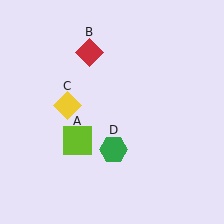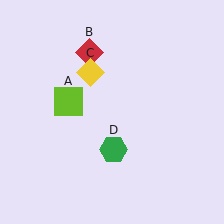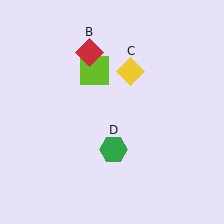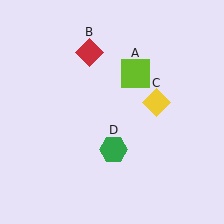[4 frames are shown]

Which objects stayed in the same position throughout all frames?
Red diamond (object B) and green hexagon (object D) remained stationary.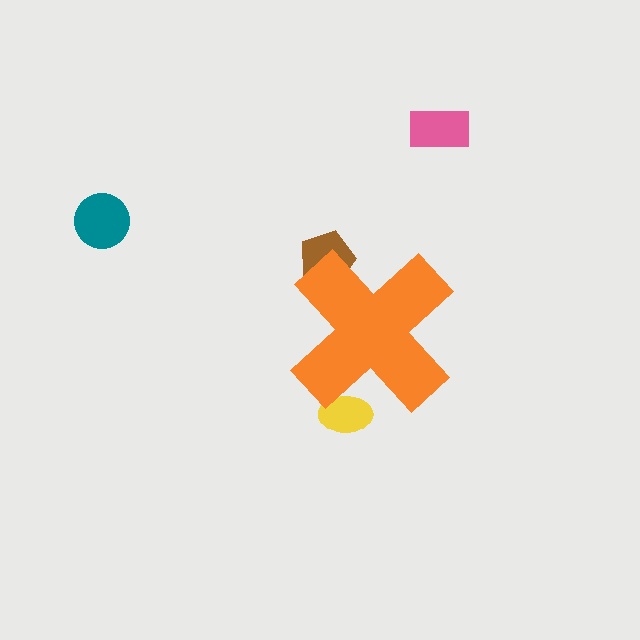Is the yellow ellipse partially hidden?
Yes, the yellow ellipse is partially hidden behind the orange cross.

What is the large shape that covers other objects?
An orange cross.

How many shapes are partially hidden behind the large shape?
2 shapes are partially hidden.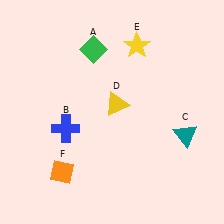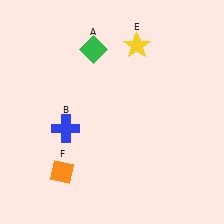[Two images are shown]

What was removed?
The yellow triangle (D), the teal triangle (C) were removed in Image 2.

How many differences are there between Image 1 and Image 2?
There are 2 differences between the two images.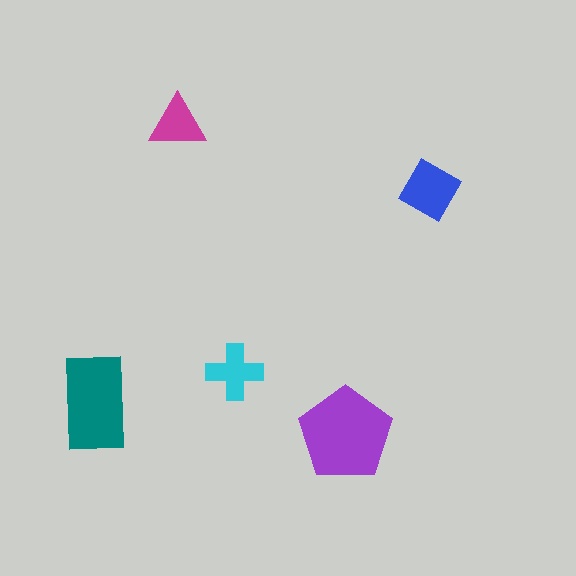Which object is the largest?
The purple pentagon.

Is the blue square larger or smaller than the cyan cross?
Larger.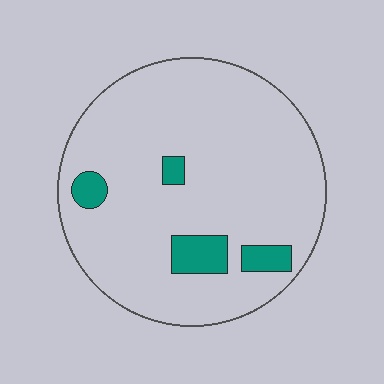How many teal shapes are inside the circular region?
4.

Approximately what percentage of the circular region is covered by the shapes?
Approximately 10%.